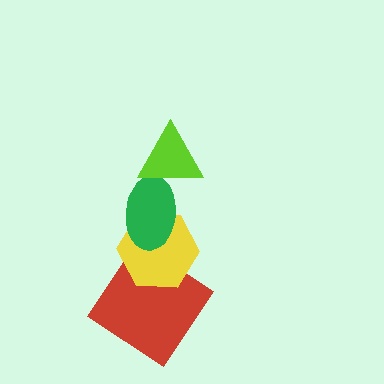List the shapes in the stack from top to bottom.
From top to bottom: the lime triangle, the green ellipse, the yellow hexagon, the red diamond.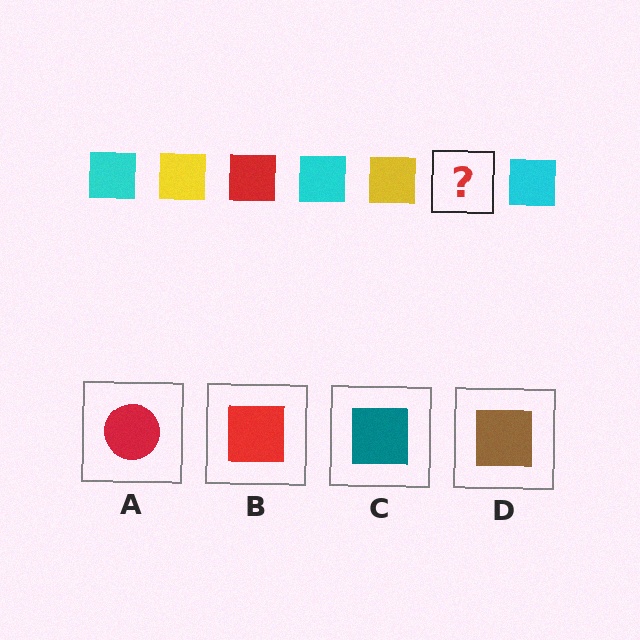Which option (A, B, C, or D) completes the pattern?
B.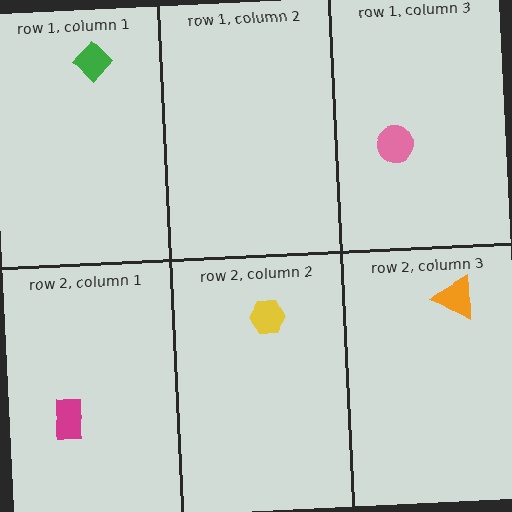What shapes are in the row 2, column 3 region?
The orange triangle.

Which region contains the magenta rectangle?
The row 2, column 1 region.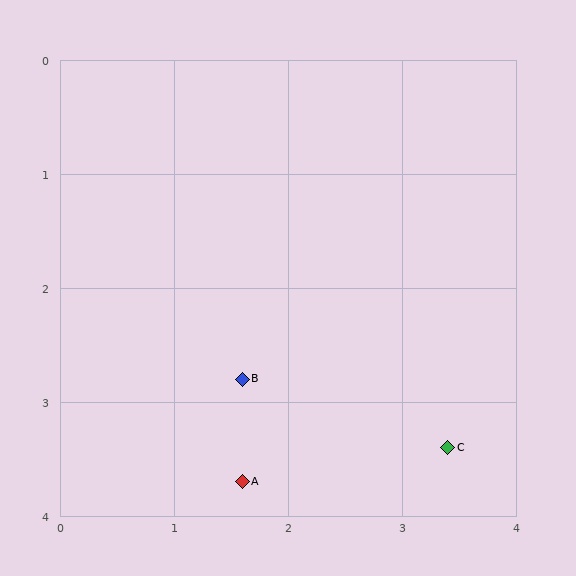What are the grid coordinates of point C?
Point C is at approximately (3.4, 3.4).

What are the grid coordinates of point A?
Point A is at approximately (1.6, 3.7).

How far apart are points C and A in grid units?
Points C and A are about 1.8 grid units apart.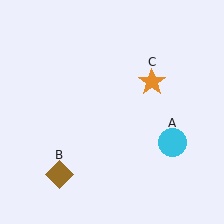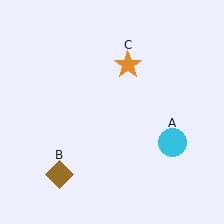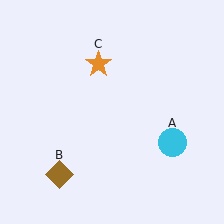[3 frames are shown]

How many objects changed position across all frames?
1 object changed position: orange star (object C).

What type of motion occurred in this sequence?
The orange star (object C) rotated counterclockwise around the center of the scene.